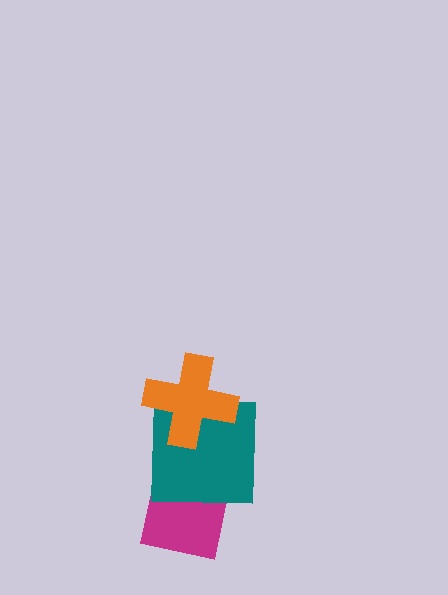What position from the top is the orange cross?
The orange cross is 1st from the top.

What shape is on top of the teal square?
The orange cross is on top of the teal square.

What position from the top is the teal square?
The teal square is 2nd from the top.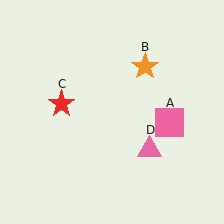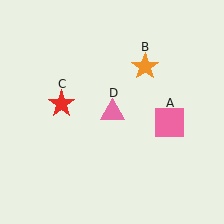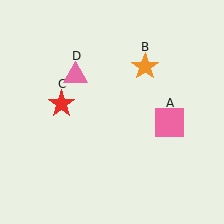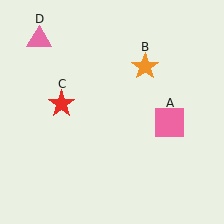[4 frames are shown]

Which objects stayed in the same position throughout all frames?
Pink square (object A) and orange star (object B) and red star (object C) remained stationary.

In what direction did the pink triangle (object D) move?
The pink triangle (object D) moved up and to the left.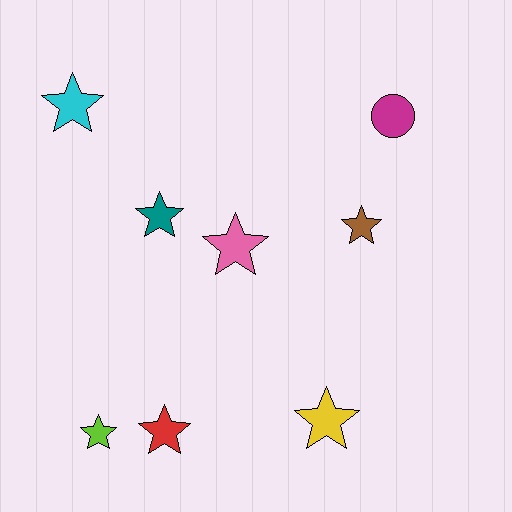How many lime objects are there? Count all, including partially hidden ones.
There is 1 lime object.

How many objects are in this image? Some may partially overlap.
There are 8 objects.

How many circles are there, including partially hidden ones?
There is 1 circle.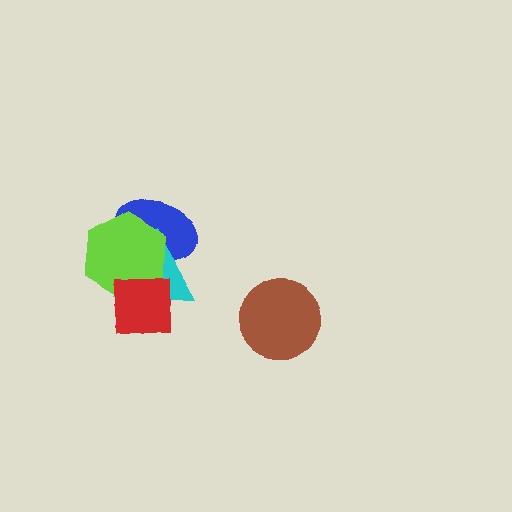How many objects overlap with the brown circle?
0 objects overlap with the brown circle.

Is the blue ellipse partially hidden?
Yes, it is partially covered by another shape.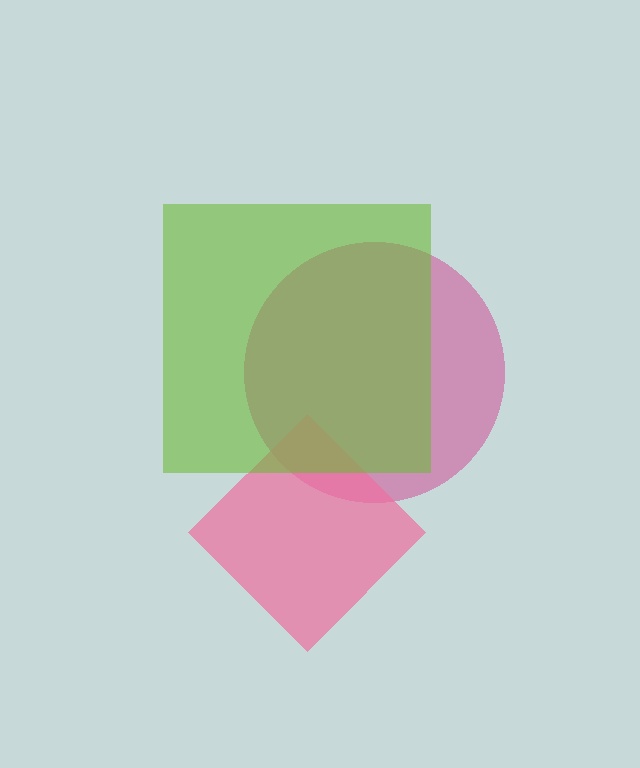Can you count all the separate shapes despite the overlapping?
Yes, there are 3 separate shapes.